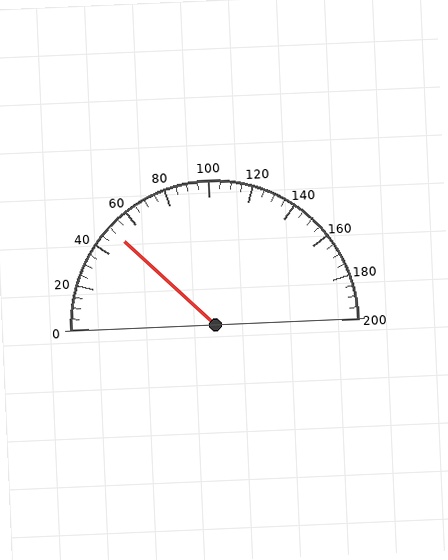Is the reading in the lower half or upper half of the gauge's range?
The reading is in the lower half of the range (0 to 200).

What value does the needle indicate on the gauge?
The needle indicates approximately 50.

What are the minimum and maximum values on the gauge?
The gauge ranges from 0 to 200.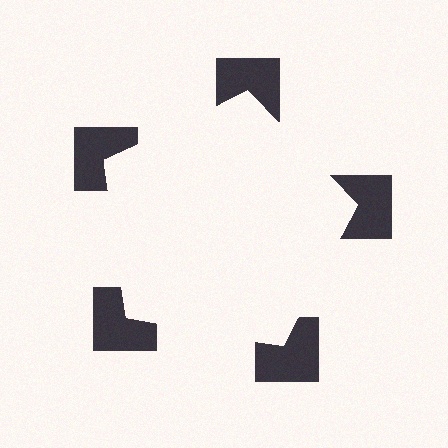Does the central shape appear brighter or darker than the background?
It typically appears slightly brighter than the background, even though no actual brightness change is drawn.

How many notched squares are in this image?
There are 5 — one at each vertex of the illusory pentagon.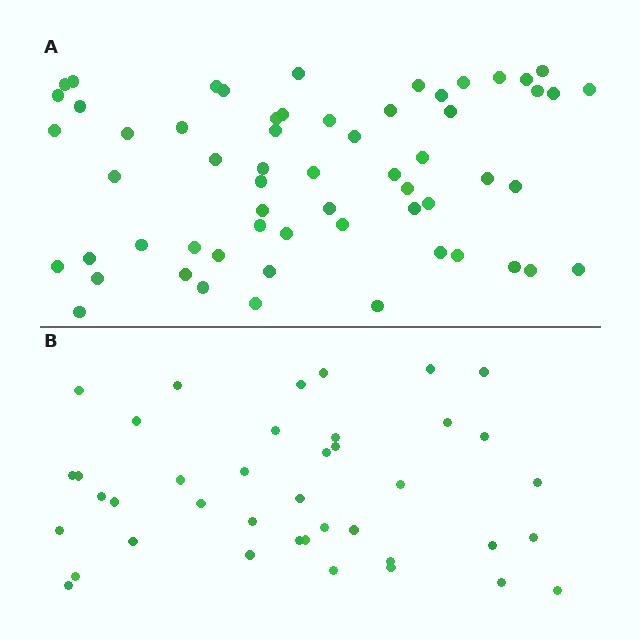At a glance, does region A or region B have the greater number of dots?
Region A (the top region) has more dots.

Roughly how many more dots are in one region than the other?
Region A has approximately 20 more dots than region B.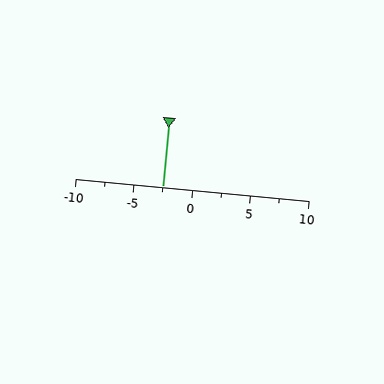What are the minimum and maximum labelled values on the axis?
The axis runs from -10 to 10.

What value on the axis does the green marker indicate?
The marker indicates approximately -2.5.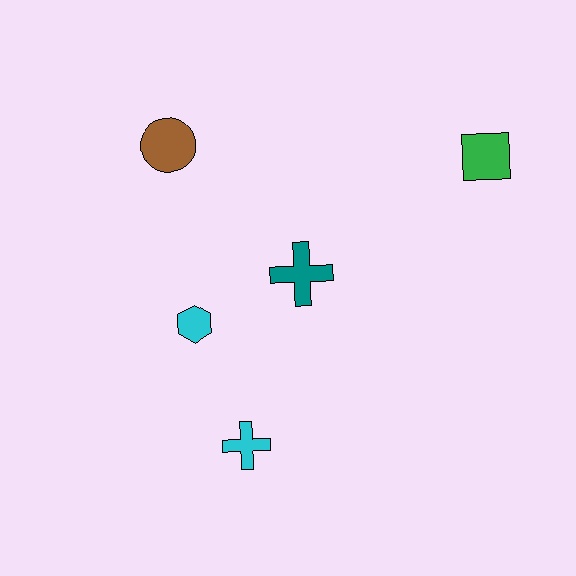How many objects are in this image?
There are 5 objects.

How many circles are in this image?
There is 1 circle.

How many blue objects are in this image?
There are no blue objects.